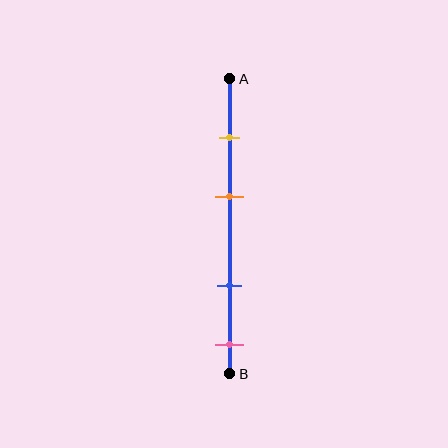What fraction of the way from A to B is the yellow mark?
The yellow mark is approximately 20% (0.2) of the way from A to B.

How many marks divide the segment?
There are 4 marks dividing the segment.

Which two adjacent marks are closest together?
The yellow and orange marks are the closest adjacent pair.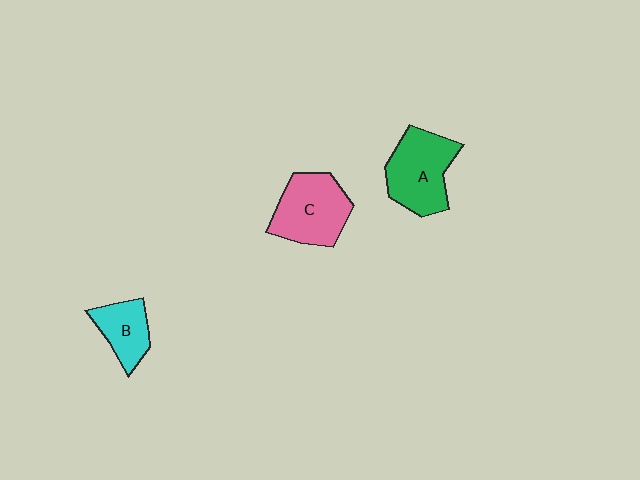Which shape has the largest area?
Shape A (green).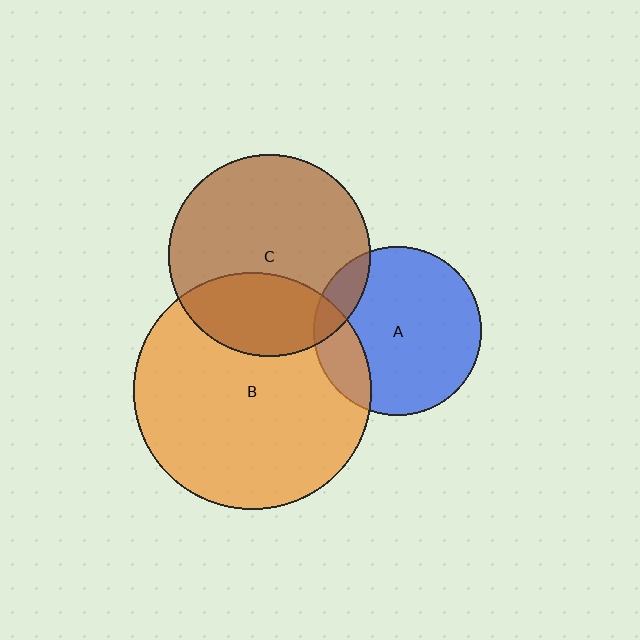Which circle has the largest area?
Circle B (orange).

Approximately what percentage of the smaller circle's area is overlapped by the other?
Approximately 10%.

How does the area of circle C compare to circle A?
Approximately 1.4 times.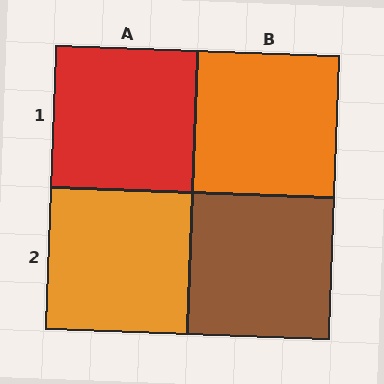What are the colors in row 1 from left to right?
Red, orange.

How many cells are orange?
2 cells are orange.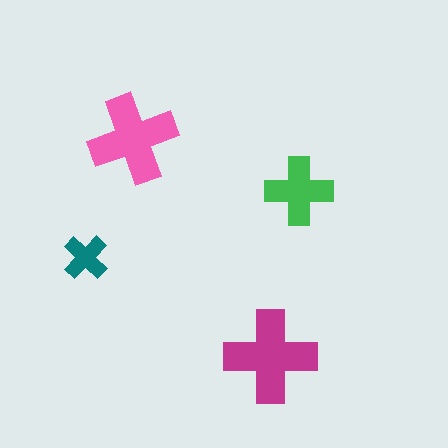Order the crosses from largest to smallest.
the magenta one, the pink one, the green one, the teal one.